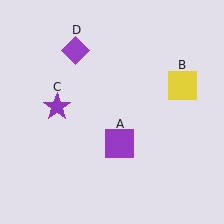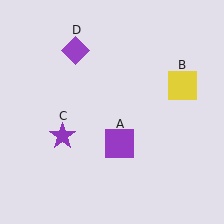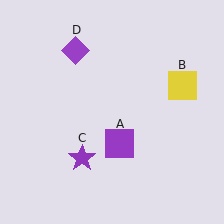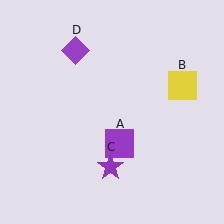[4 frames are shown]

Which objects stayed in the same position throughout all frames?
Purple square (object A) and yellow square (object B) and purple diamond (object D) remained stationary.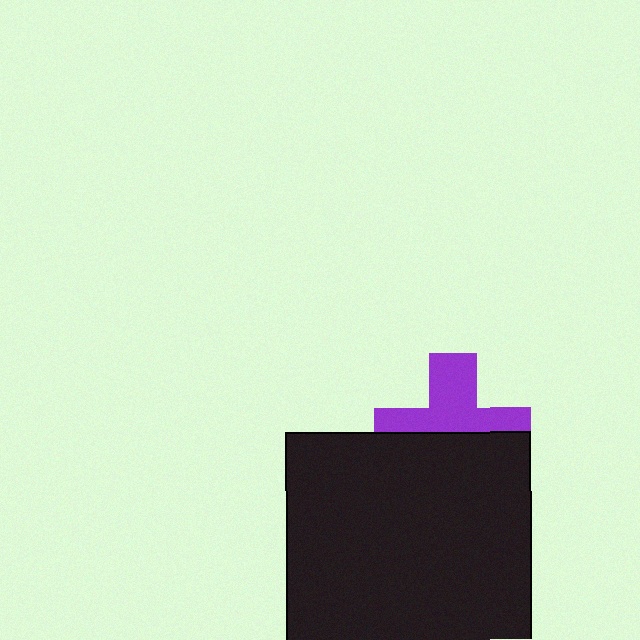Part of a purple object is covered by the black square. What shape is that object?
It is a cross.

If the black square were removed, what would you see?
You would see the complete purple cross.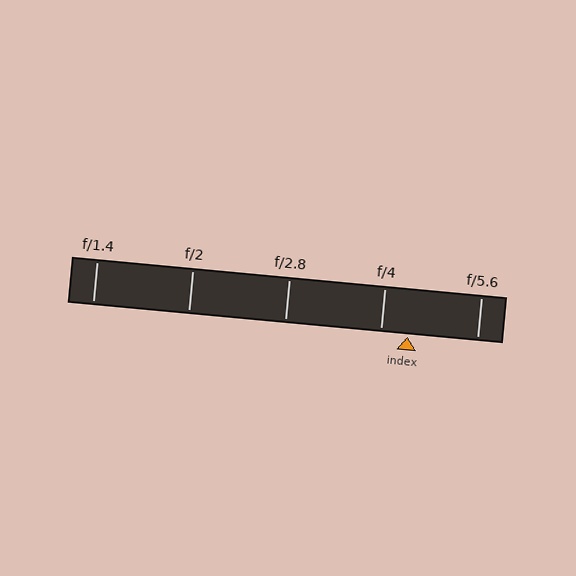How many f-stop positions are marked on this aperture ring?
There are 5 f-stop positions marked.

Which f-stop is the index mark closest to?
The index mark is closest to f/4.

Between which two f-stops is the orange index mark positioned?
The index mark is between f/4 and f/5.6.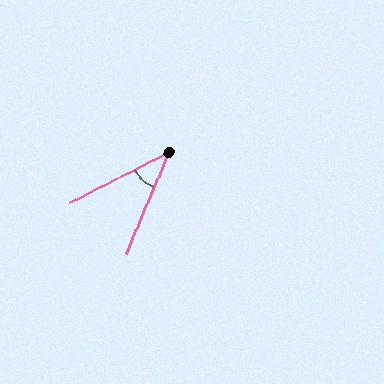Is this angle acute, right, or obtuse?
It is acute.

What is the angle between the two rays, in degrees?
Approximately 40 degrees.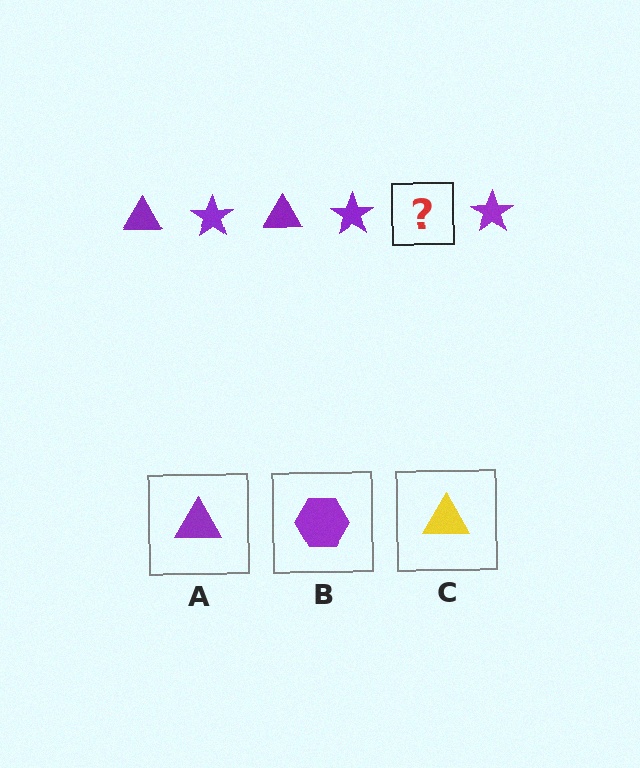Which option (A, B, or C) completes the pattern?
A.